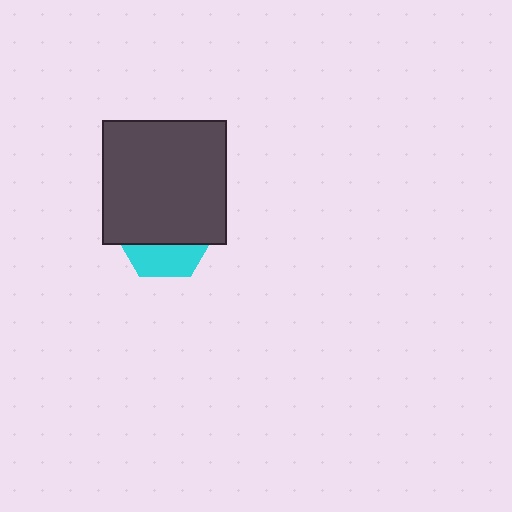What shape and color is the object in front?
The object in front is a dark gray square.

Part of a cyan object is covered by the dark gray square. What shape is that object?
It is a hexagon.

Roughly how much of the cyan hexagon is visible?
A small part of it is visible (roughly 33%).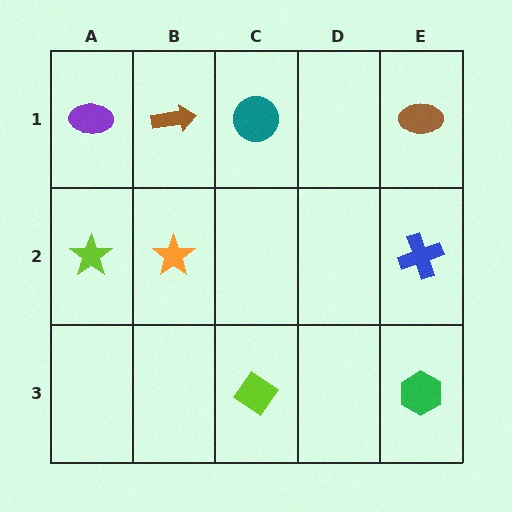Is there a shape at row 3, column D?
No, that cell is empty.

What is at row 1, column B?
A brown arrow.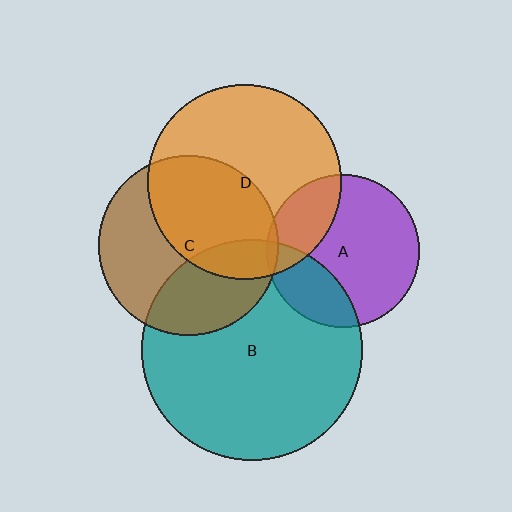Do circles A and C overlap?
Yes.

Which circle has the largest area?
Circle B (teal).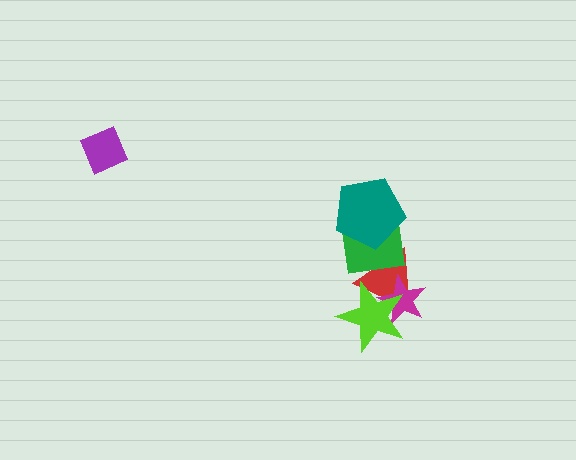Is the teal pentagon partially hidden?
No, no other shape covers it.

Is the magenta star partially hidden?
Yes, it is partially covered by another shape.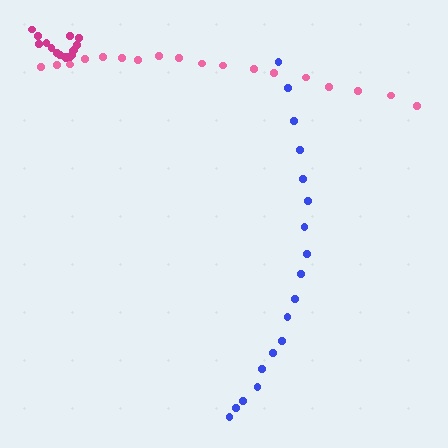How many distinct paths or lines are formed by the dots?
There are 3 distinct paths.